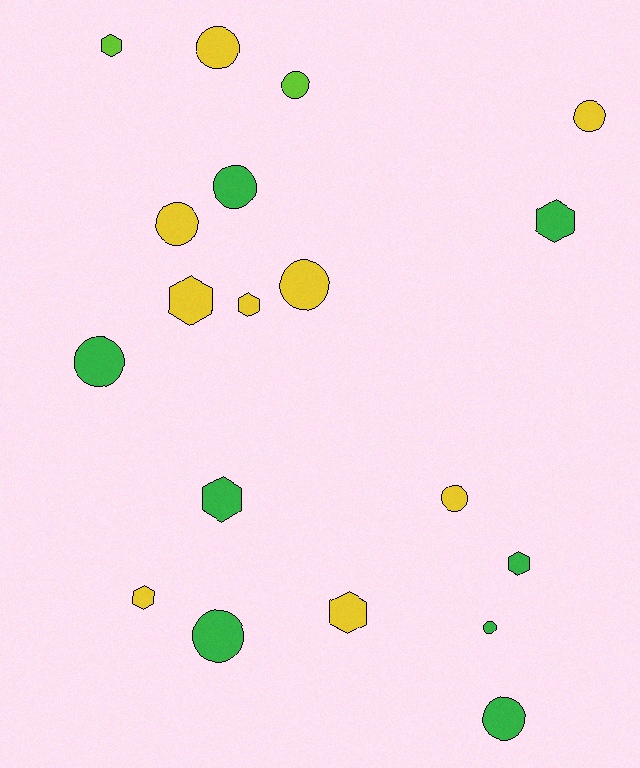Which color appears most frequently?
Yellow, with 9 objects.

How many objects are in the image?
There are 19 objects.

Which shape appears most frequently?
Circle, with 11 objects.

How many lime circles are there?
There is 1 lime circle.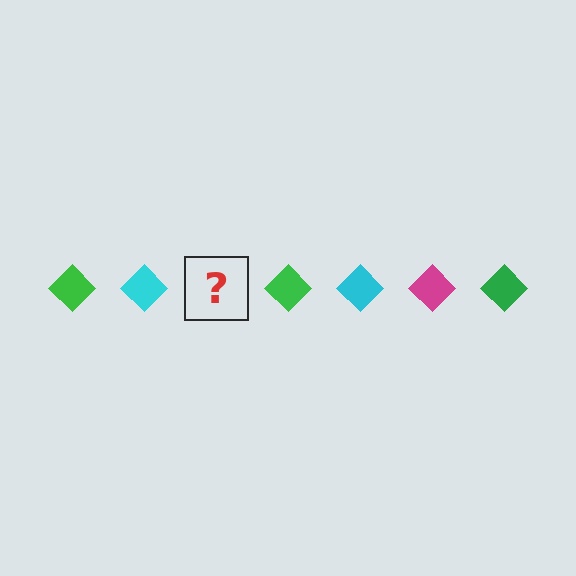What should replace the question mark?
The question mark should be replaced with a magenta diamond.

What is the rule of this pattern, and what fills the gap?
The rule is that the pattern cycles through green, cyan, magenta diamonds. The gap should be filled with a magenta diamond.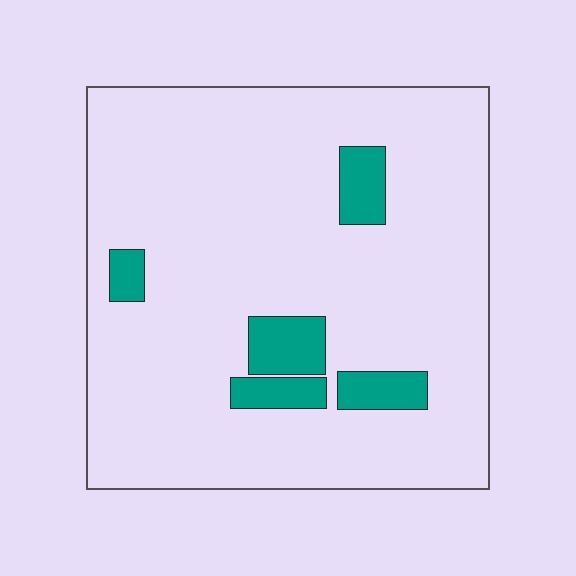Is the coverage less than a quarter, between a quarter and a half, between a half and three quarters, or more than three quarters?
Less than a quarter.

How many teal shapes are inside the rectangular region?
5.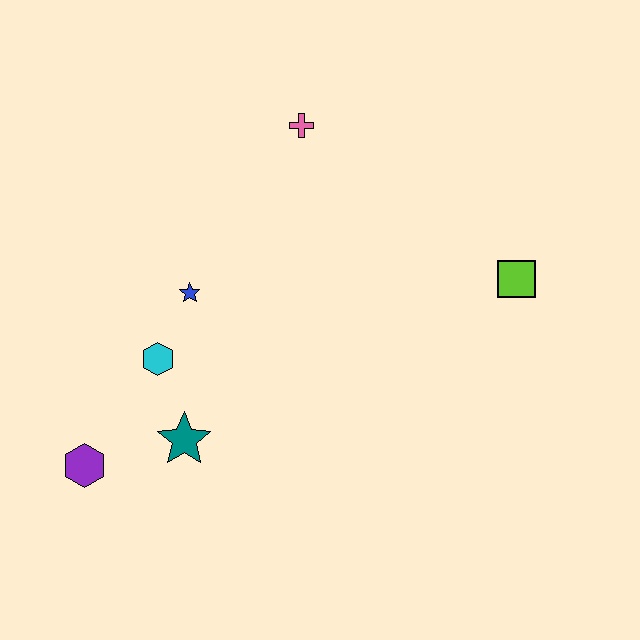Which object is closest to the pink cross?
The blue star is closest to the pink cross.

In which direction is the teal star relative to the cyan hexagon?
The teal star is below the cyan hexagon.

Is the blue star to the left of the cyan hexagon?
No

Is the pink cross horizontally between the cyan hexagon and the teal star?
No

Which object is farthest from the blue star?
The lime square is farthest from the blue star.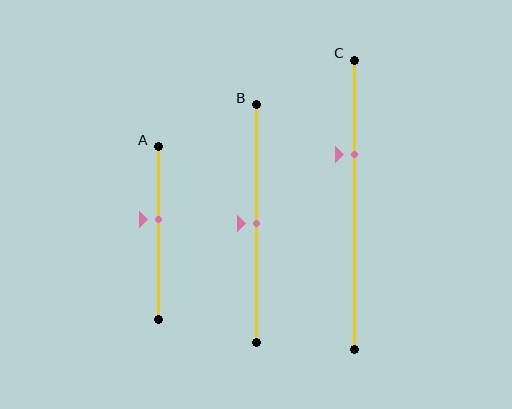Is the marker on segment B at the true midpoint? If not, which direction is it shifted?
Yes, the marker on segment B is at the true midpoint.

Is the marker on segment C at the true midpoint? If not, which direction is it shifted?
No, the marker on segment C is shifted upward by about 17% of the segment length.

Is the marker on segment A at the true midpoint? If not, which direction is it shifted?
No, the marker on segment A is shifted upward by about 8% of the segment length.